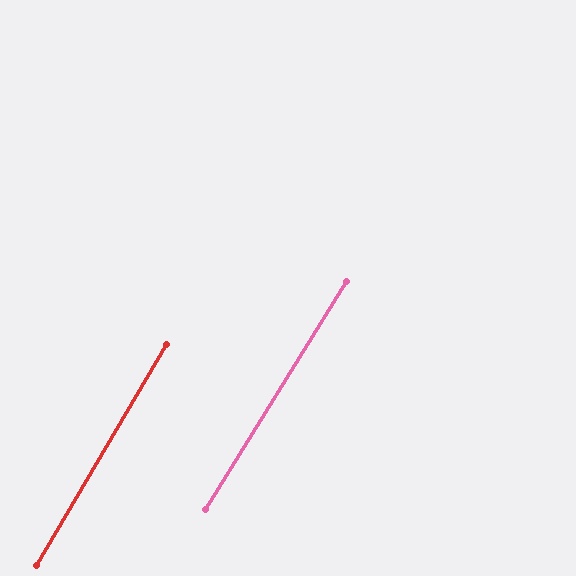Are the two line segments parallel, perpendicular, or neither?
Parallel — their directions differ by only 1.2°.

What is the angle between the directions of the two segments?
Approximately 1 degree.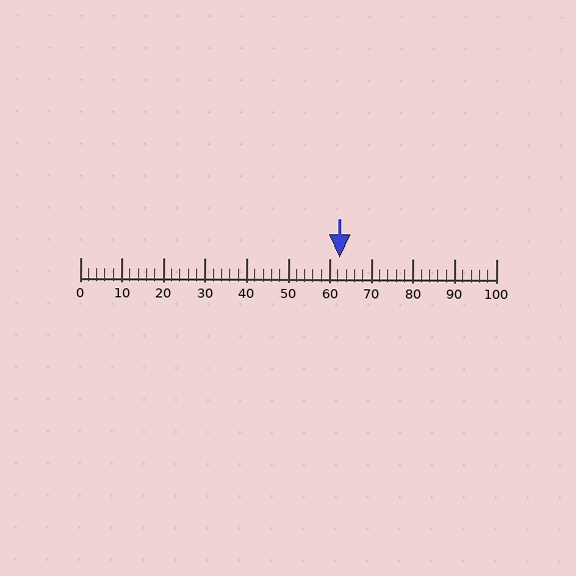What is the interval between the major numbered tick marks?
The major tick marks are spaced 10 units apart.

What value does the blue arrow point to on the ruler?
The blue arrow points to approximately 62.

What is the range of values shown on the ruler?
The ruler shows values from 0 to 100.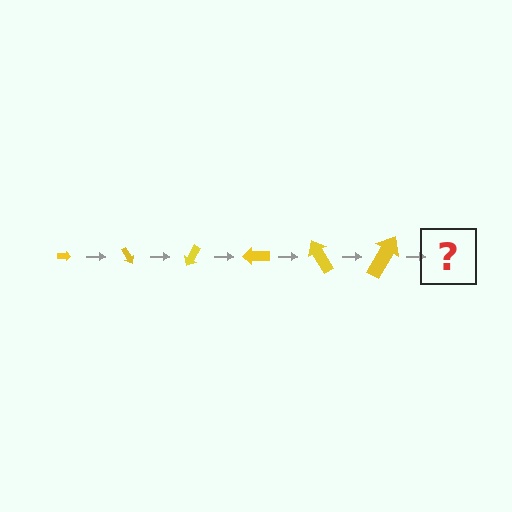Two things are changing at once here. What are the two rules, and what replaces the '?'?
The two rules are that the arrow grows larger each step and it rotates 60 degrees each step. The '?' should be an arrow, larger than the previous one and rotated 360 degrees from the start.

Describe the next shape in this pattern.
It should be an arrow, larger than the previous one and rotated 360 degrees from the start.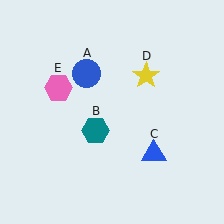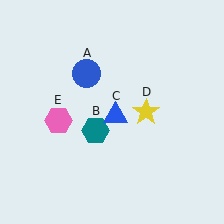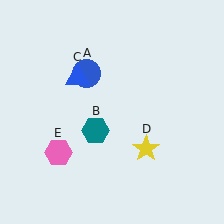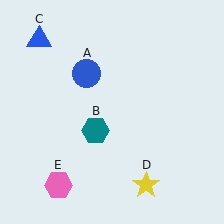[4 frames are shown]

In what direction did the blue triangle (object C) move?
The blue triangle (object C) moved up and to the left.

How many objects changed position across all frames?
3 objects changed position: blue triangle (object C), yellow star (object D), pink hexagon (object E).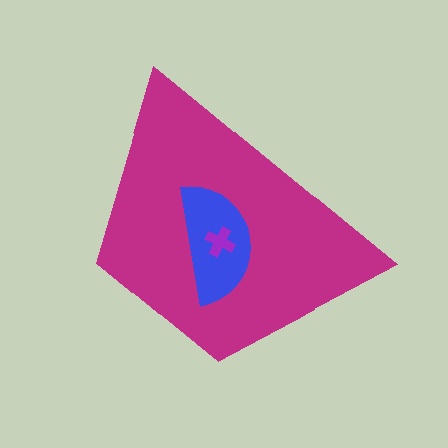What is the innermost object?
The purple cross.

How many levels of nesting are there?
3.